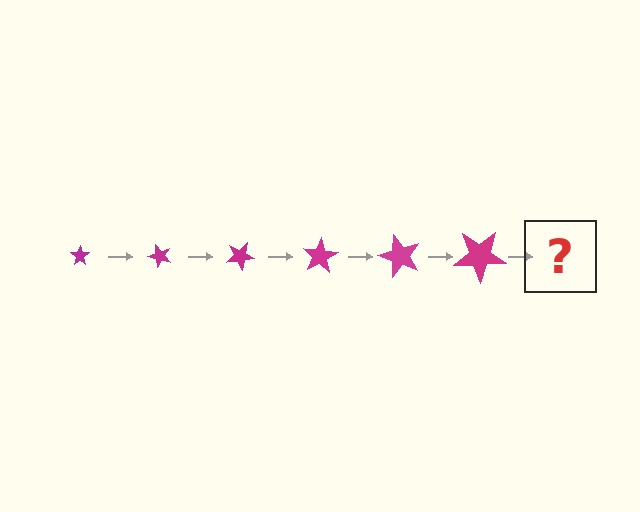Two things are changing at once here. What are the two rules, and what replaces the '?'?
The two rules are that the star grows larger each step and it rotates 50 degrees each step. The '?' should be a star, larger than the previous one and rotated 300 degrees from the start.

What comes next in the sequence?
The next element should be a star, larger than the previous one and rotated 300 degrees from the start.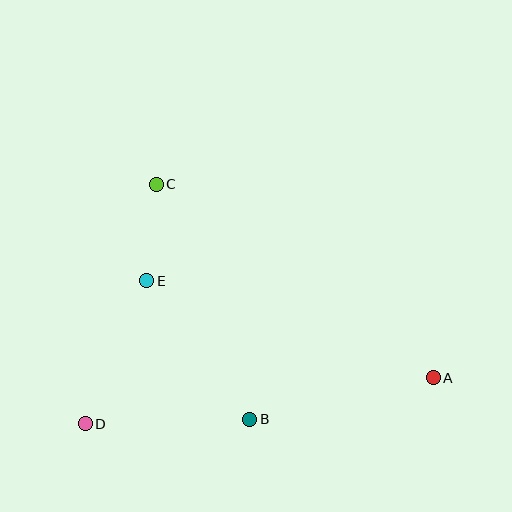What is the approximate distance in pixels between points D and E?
The distance between D and E is approximately 155 pixels.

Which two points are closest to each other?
Points C and E are closest to each other.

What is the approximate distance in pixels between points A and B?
The distance between A and B is approximately 188 pixels.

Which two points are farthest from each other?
Points A and D are farthest from each other.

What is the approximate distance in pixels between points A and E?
The distance between A and E is approximately 303 pixels.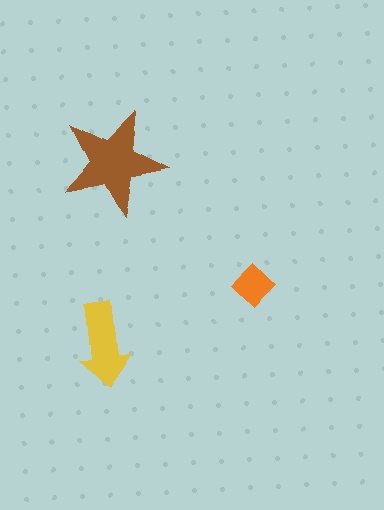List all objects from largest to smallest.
The brown star, the yellow arrow, the orange diamond.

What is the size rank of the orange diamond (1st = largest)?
3rd.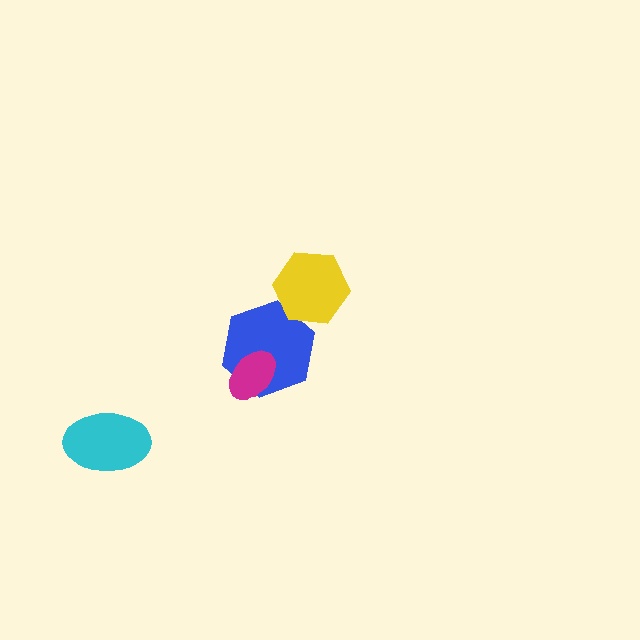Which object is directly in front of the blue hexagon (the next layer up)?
The magenta ellipse is directly in front of the blue hexagon.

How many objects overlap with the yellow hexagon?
1 object overlaps with the yellow hexagon.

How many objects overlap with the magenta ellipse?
1 object overlaps with the magenta ellipse.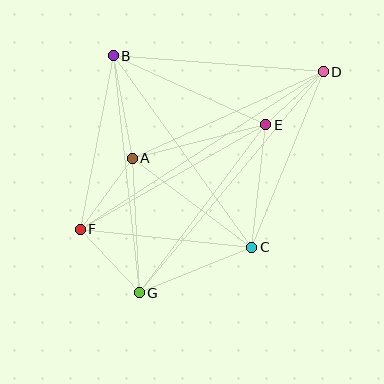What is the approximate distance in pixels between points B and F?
The distance between B and F is approximately 176 pixels.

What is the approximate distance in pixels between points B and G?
The distance between B and G is approximately 238 pixels.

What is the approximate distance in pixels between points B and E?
The distance between B and E is approximately 167 pixels.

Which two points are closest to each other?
Points D and E are closest to each other.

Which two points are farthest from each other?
Points D and F are farthest from each other.